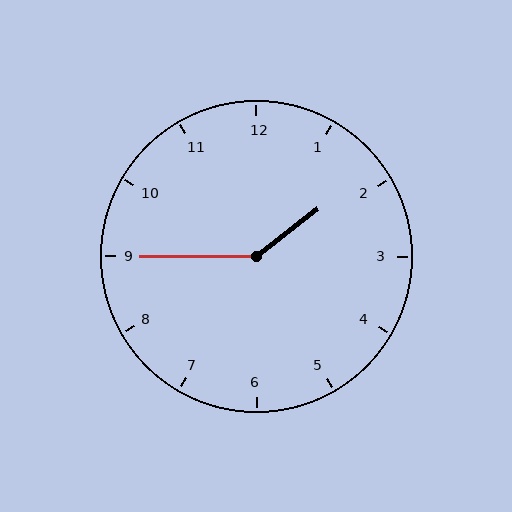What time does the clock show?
1:45.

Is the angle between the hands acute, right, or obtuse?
It is obtuse.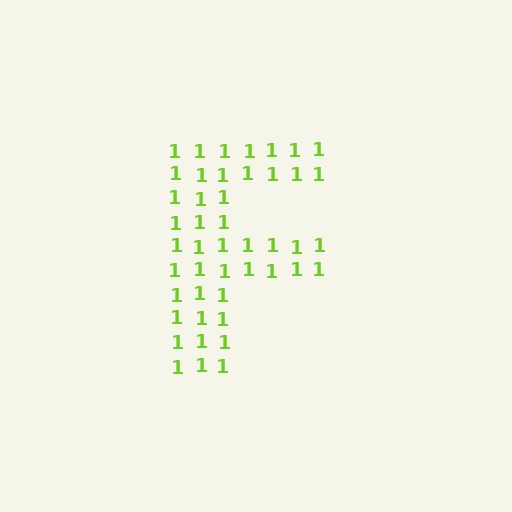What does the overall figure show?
The overall figure shows the letter F.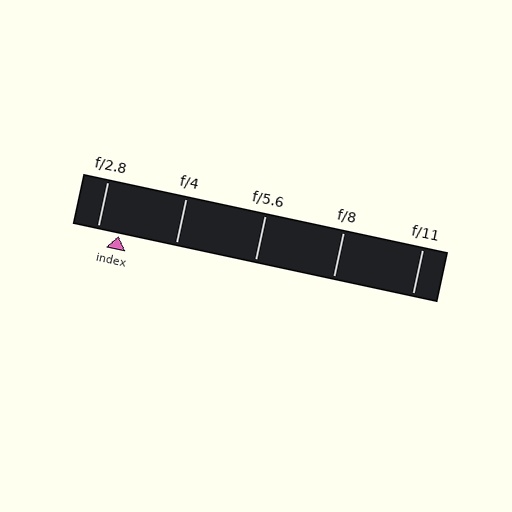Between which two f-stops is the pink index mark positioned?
The index mark is between f/2.8 and f/4.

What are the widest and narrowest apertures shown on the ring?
The widest aperture shown is f/2.8 and the narrowest is f/11.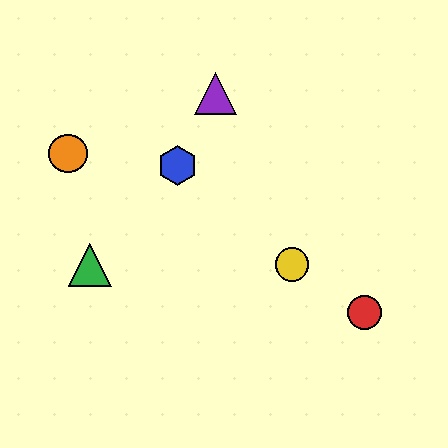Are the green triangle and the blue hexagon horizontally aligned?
No, the green triangle is at y≈265 and the blue hexagon is at y≈165.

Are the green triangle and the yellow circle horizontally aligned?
Yes, both are at y≈265.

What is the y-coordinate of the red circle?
The red circle is at y≈312.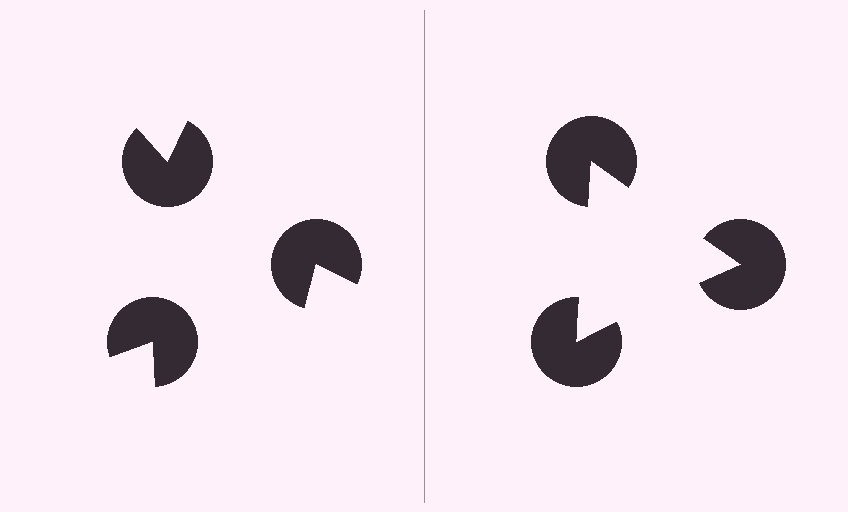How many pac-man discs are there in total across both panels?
6 — 3 on each side.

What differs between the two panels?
The pac-man discs are positioned identically on both sides; only the wedge orientations differ. On the right they align to a triangle; on the left they are misaligned.